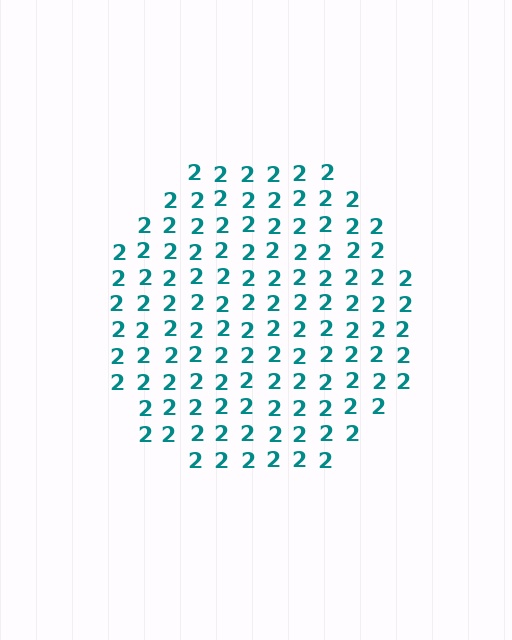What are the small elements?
The small elements are digit 2's.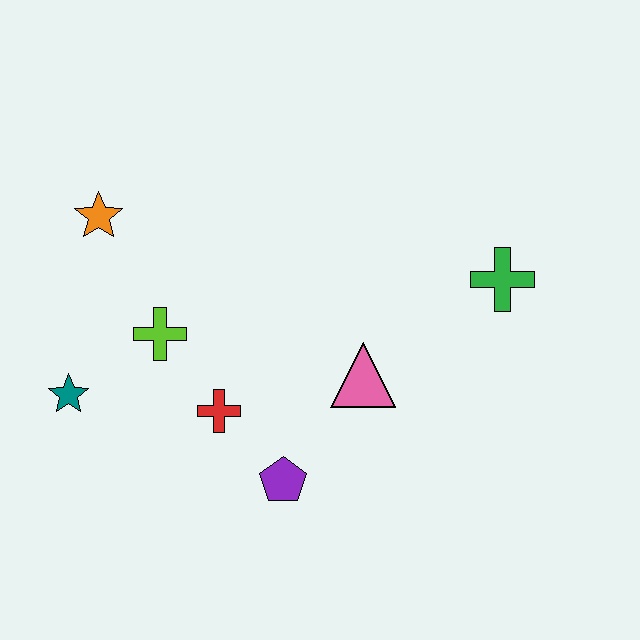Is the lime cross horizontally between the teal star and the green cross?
Yes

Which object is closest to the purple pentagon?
The red cross is closest to the purple pentagon.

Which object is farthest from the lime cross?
The green cross is farthest from the lime cross.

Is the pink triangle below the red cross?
No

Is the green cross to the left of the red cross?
No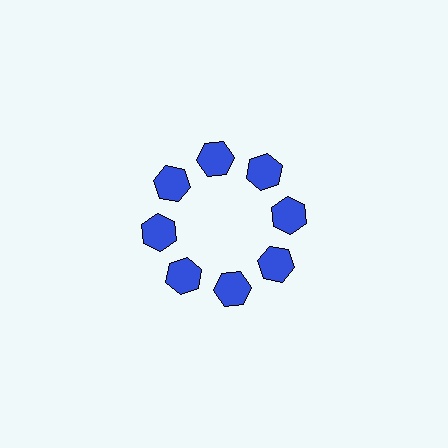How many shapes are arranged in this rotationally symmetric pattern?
There are 8 shapes, arranged in 8 groups of 1.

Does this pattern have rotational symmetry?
Yes, this pattern has 8-fold rotational symmetry. It looks the same after rotating 45 degrees around the center.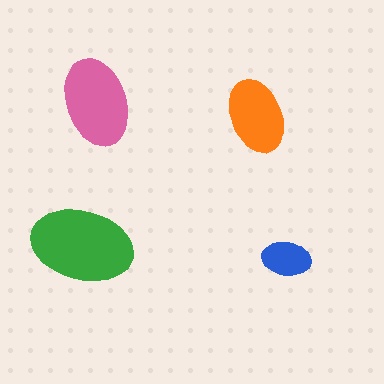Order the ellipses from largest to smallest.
the green one, the pink one, the orange one, the blue one.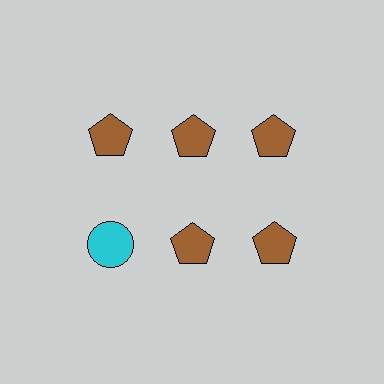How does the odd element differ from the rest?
It differs in both color (cyan instead of brown) and shape (circle instead of pentagon).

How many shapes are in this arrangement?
There are 6 shapes arranged in a grid pattern.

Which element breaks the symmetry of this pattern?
The cyan circle in the second row, leftmost column breaks the symmetry. All other shapes are brown pentagons.